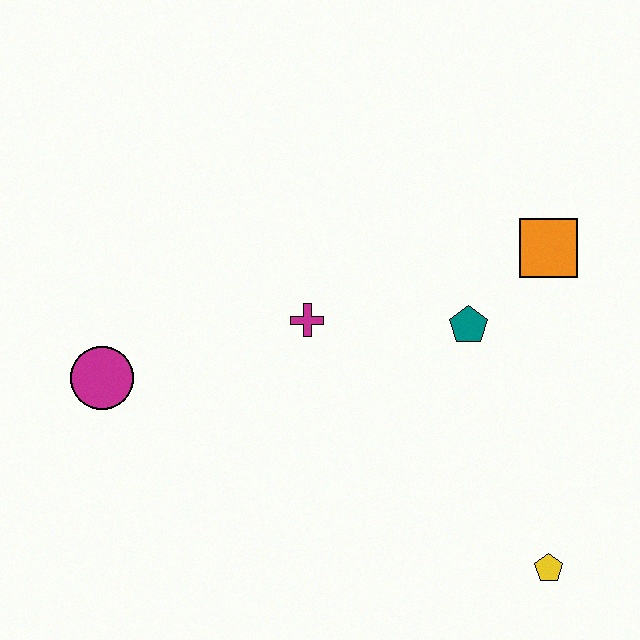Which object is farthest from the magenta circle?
The yellow pentagon is farthest from the magenta circle.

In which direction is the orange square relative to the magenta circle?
The orange square is to the right of the magenta circle.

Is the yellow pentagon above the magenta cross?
No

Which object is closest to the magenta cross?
The teal pentagon is closest to the magenta cross.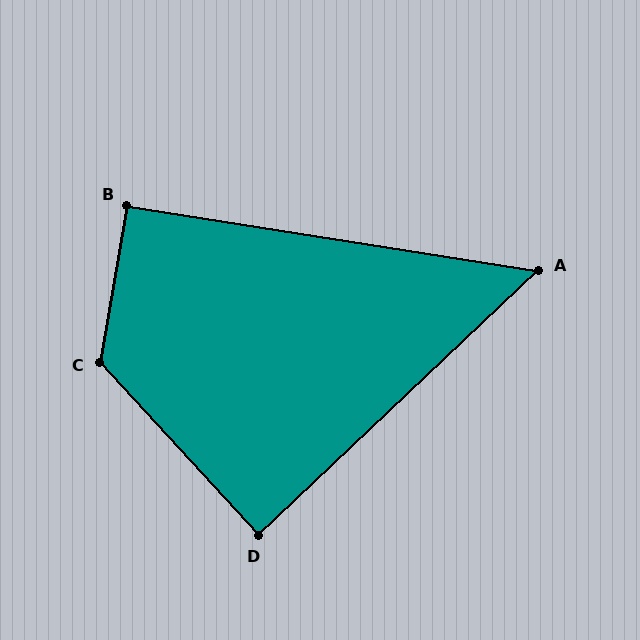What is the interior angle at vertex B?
Approximately 91 degrees (approximately right).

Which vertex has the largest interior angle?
C, at approximately 128 degrees.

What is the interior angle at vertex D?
Approximately 89 degrees (approximately right).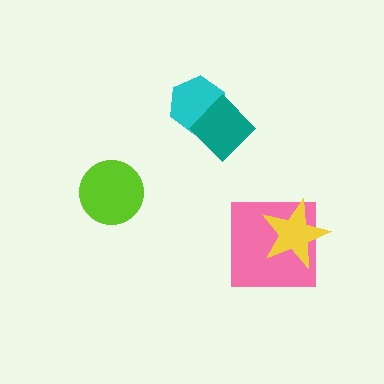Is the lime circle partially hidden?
No, no other shape covers it.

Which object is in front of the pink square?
The yellow star is in front of the pink square.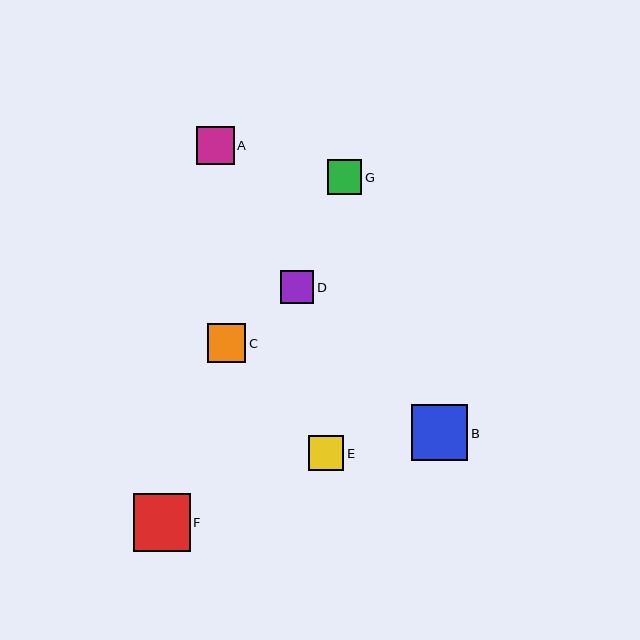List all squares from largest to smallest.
From largest to smallest: F, B, C, A, E, G, D.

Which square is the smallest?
Square D is the smallest with a size of approximately 33 pixels.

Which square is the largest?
Square F is the largest with a size of approximately 57 pixels.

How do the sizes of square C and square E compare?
Square C and square E are approximately the same size.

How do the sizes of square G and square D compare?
Square G and square D are approximately the same size.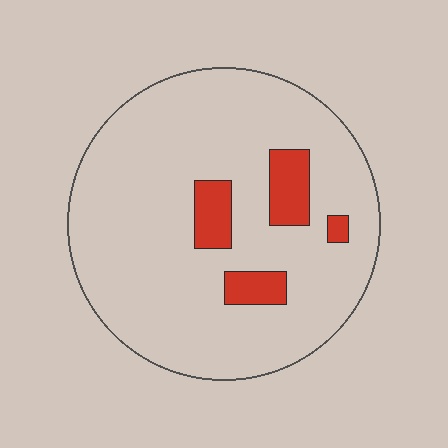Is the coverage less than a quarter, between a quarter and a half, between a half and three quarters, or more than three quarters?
Less than a quarter.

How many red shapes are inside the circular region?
4.